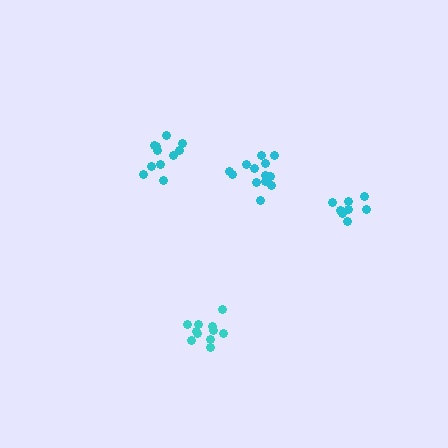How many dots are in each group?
Group 1: 11 dots, Group 2: 13 dots, Group 3: 12 dots, Group 4: 8 dots (44 total).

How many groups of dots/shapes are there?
There are 4 groups.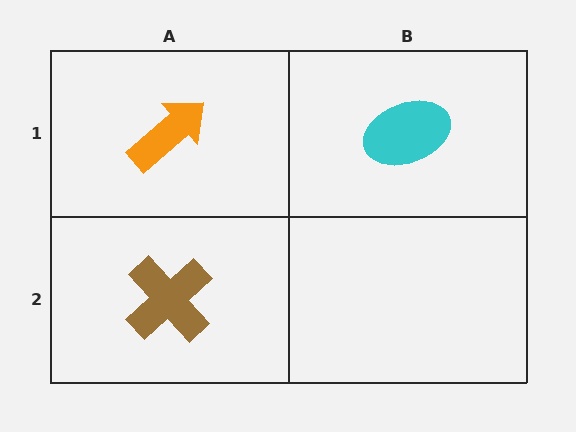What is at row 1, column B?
A cyan ellipse.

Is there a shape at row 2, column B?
No, that cell is empty.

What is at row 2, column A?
A brown cross.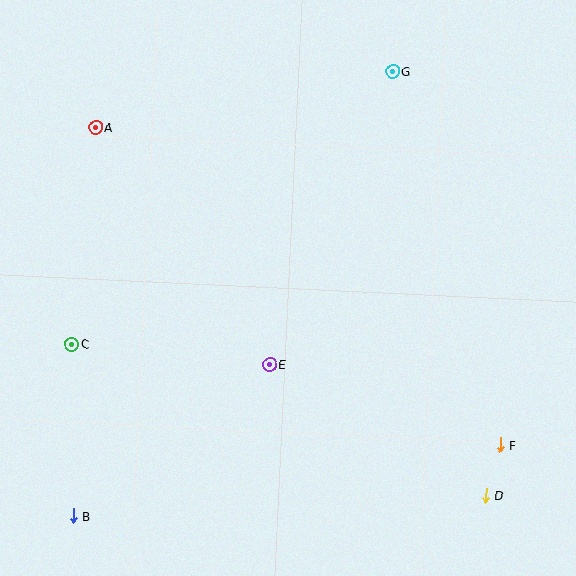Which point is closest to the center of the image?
Point E at (270, 364) is closest to the center.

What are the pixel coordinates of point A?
Point A is at (96, 128).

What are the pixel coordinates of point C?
Point C is at (72, 344).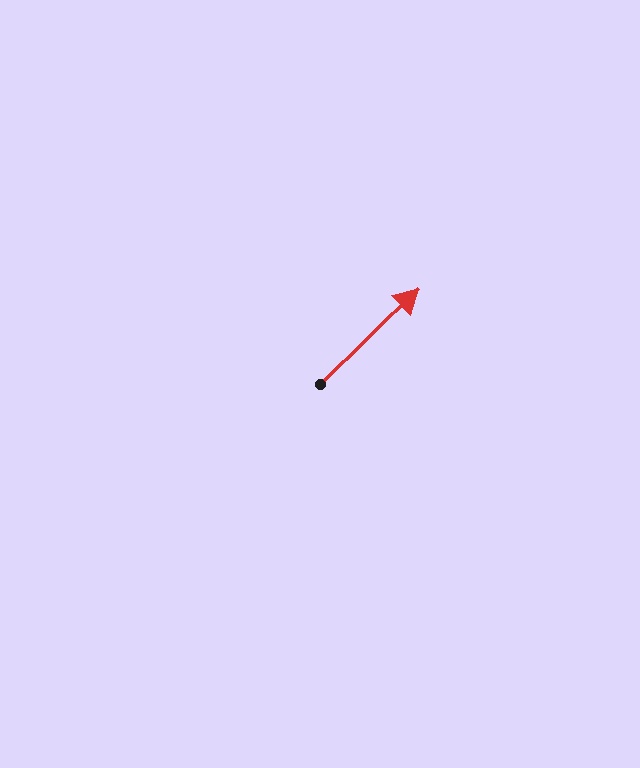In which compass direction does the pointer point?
Northeast.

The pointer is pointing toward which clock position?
Roughly 2 o'clock.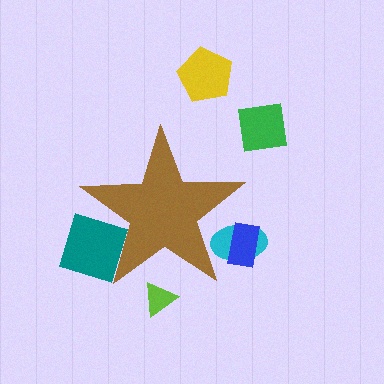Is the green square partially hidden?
No, the green square is fully visible.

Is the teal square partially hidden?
Yes, the teal square is partially hidden behind the brown star.